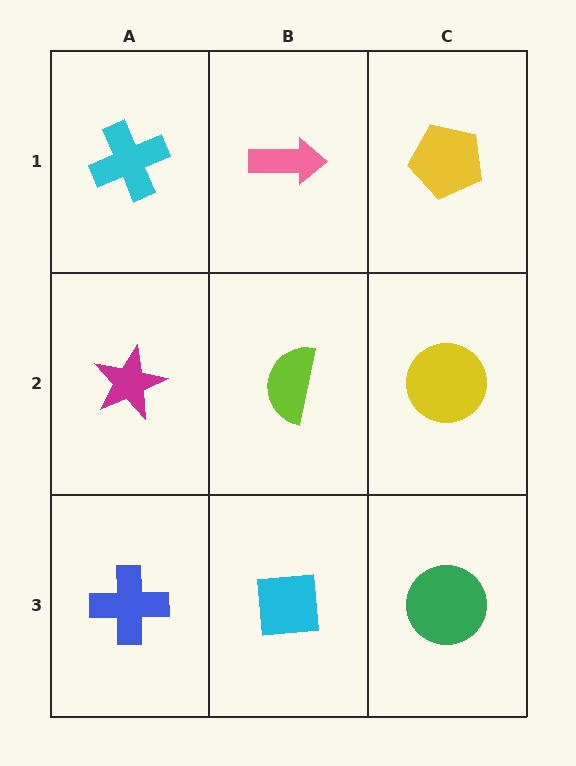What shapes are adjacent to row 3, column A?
A magenta star (row 2, column A), a cyan square (row 3, column B).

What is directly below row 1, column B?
A lime semicircle.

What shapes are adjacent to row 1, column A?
A magenta star (row 2, column A), a pink arrow (row 1, column B).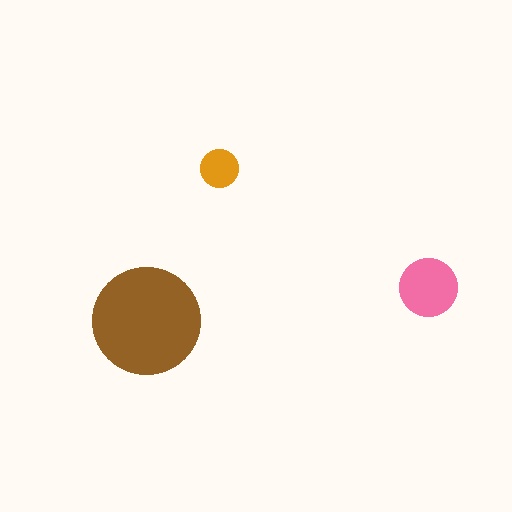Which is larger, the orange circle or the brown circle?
The brown one.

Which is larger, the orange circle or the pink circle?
The pink one.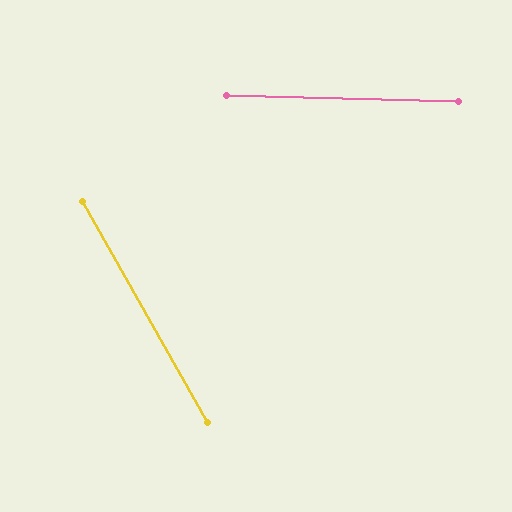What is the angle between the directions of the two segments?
Approximately 59 degrees.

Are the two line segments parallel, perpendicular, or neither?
Neither parallel nor perpendicular — they differ by about 59°.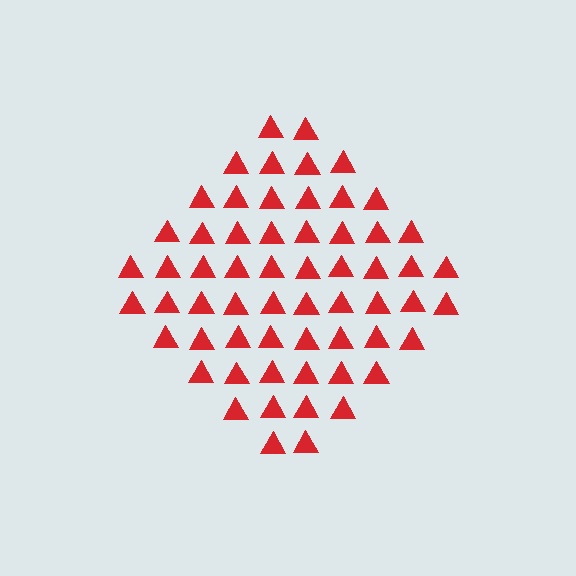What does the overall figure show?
The overall figure shows a diamond.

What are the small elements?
The small elements are triangles.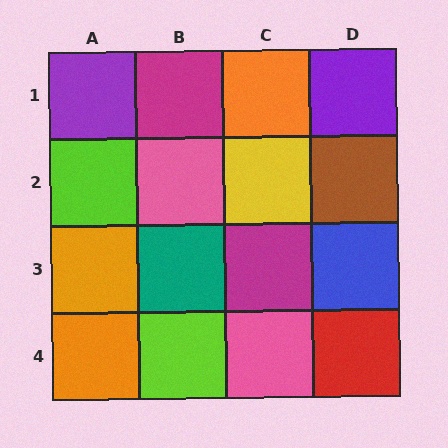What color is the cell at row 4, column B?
Lime.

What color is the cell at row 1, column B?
Magenta.